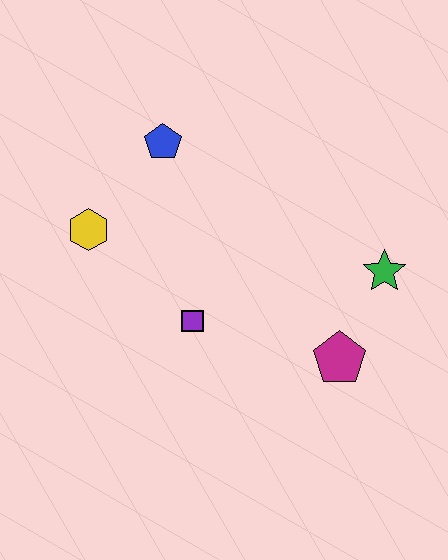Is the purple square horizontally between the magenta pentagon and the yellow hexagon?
Yes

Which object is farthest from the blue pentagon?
The magenta pentagon is farthest from the blue pentagon.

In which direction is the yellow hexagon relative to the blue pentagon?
The yellow hexagon is below the blue pentagon.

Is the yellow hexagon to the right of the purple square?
No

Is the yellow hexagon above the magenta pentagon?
Yes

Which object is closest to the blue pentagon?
The yellow hexagon is closest to the blue pentagon.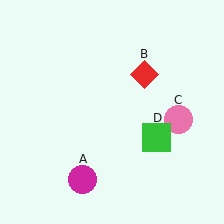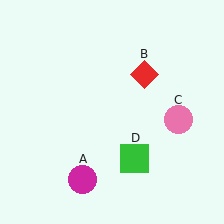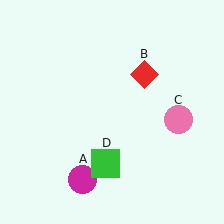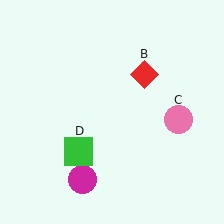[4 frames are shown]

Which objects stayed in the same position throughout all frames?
Magenta circle (object A) and red diamond (object B) and pink circle (object C) remained stationary.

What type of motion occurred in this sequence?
The green square (object D) rotated clockwise around the center of the scene.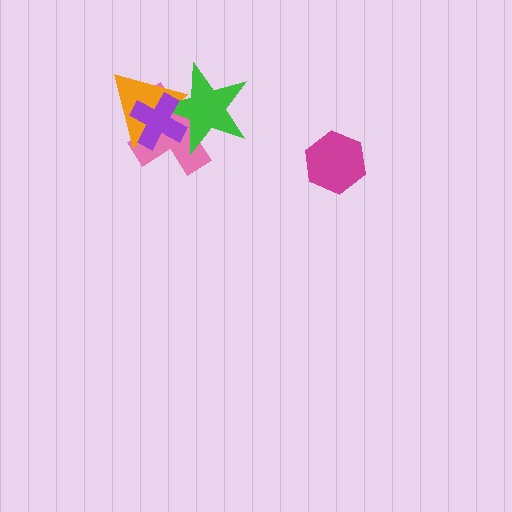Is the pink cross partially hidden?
Yes, it is partially covered by another shape.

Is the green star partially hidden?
Yes, it is partially covered by another shape.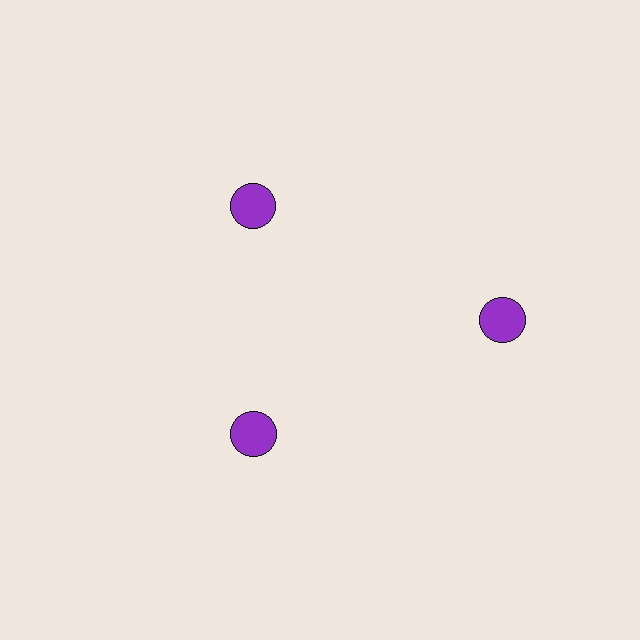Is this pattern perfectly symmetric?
No. The 3 purple circles are arranged in a ring, but one element near the 3 o'clock position is pushed outward from the center, breaking the 3-fold rotational symmetry.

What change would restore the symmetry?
The symmetry would be restored by moving it inward, back onto the ring so that all 3 circles sit at equal angles and equal distance from the center.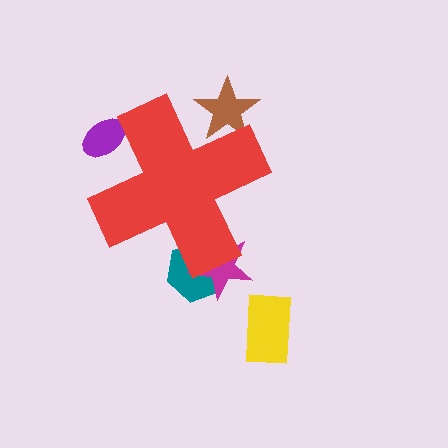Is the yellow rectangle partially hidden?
No, the yellow rectangle is fully visible.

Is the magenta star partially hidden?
Yes, the magenta star is partially hidden behind the red cross.